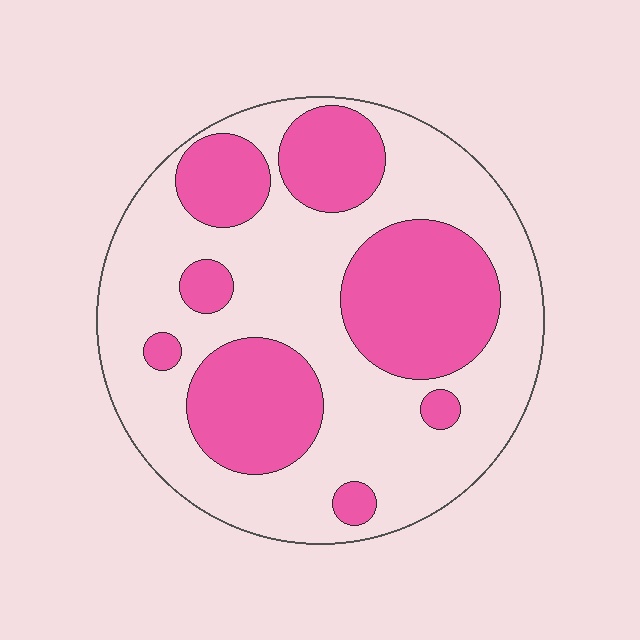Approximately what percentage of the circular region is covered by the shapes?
Approximately 35%.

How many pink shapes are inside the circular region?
8.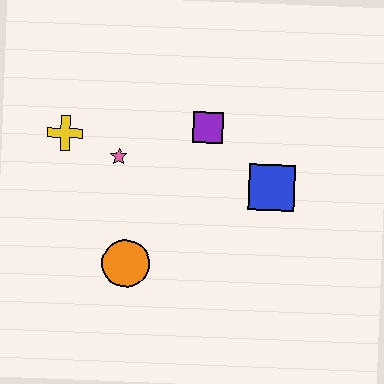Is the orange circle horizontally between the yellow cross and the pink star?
No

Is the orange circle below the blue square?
Yes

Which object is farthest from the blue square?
The yellow cross is farthest from the blue square.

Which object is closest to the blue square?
The purple square is closest to the blue square.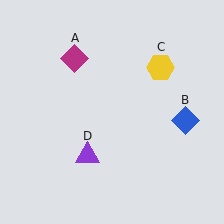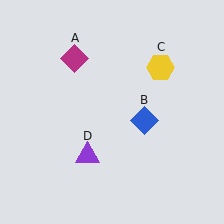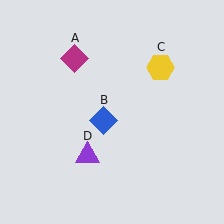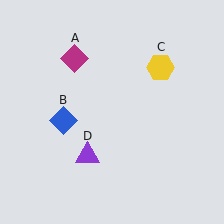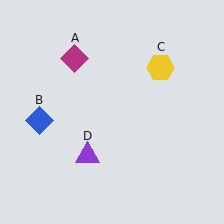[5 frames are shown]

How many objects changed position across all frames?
1 object changed position: blue diamond (object B).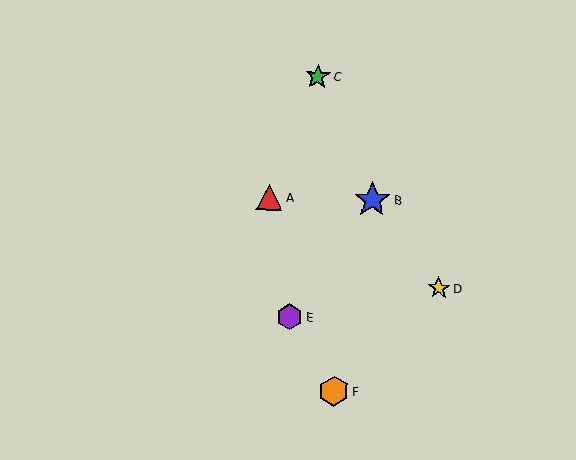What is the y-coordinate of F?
Object F is at y≈392.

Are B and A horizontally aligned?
Yes, both are at y≈200.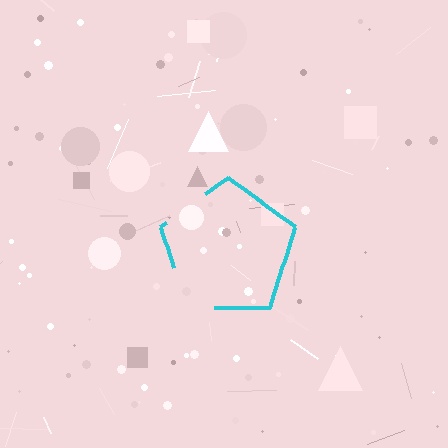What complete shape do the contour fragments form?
The contour fragments form a pentagon.